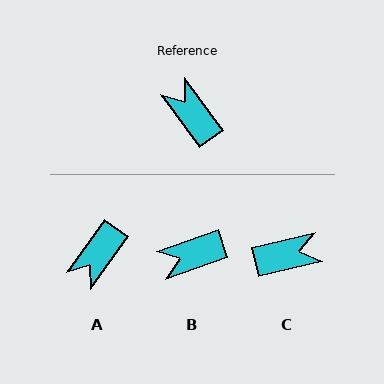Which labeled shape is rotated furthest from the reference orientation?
C, about 112 degrees away.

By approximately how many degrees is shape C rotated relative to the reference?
Approximately 112 degrees clockwise.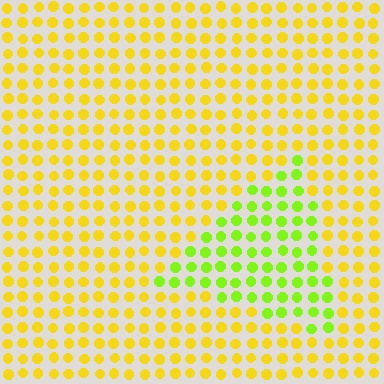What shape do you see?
I see a triangle.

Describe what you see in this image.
The image is filled with small yellow elements in a uniform arrangement. A triangle-shaped region is visible where the elements are tinted to a slightly different hue, forming a subtle color boundary.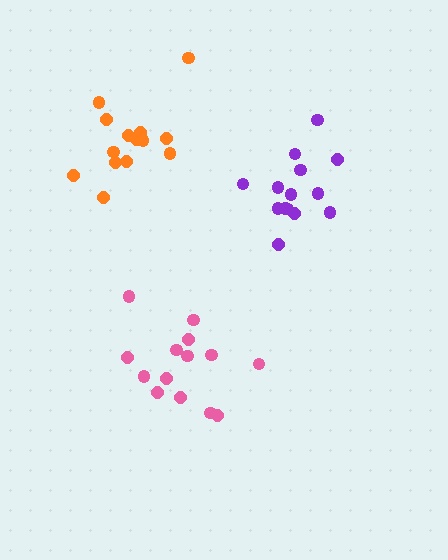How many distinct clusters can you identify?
There are 3 distinct clusters.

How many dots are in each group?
Group 1: 14 dots, Group 2: 14 dots, Group 3: 14 dots (42 total).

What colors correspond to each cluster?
The clusters are colored: purple, pink, orange.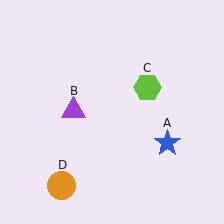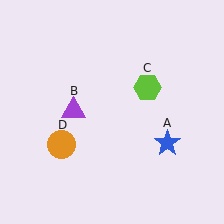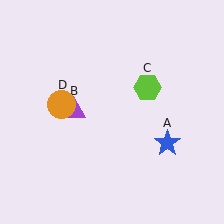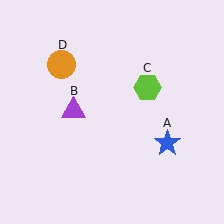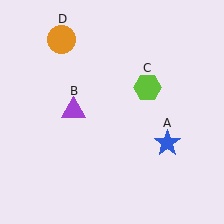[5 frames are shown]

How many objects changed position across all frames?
1 object changed position: orange circle (object D).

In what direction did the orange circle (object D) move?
The orange circle (object D) moved up.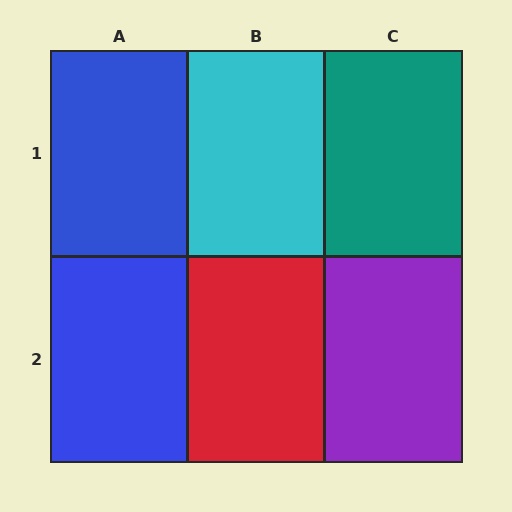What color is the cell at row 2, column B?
Red.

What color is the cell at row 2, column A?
Blue.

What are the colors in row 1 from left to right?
Blue, cyan, teal.